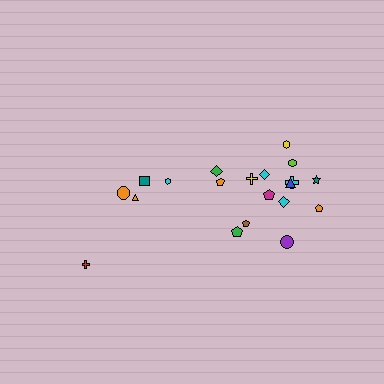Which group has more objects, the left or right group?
The right group.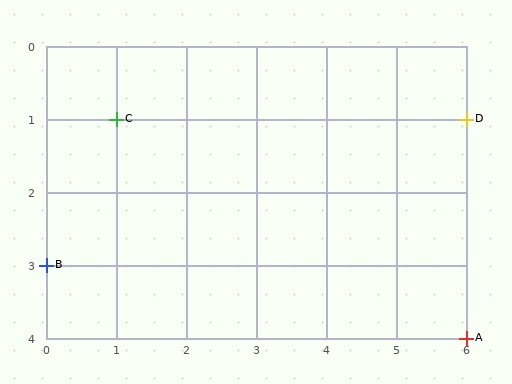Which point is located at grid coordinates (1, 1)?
Point C is at (1, 1).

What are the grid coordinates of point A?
Point A is at grid coordinates (6, 4).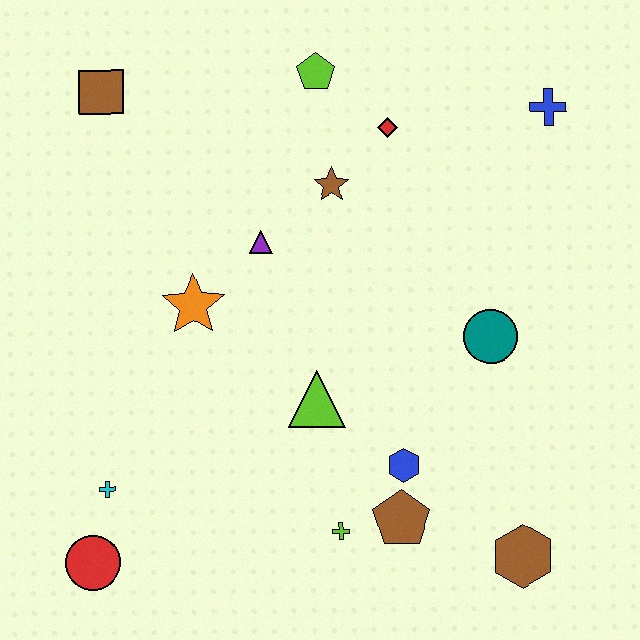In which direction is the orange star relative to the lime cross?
The orange star is above the lime cross.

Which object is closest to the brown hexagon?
The brown pentagon is closest to the brown hexagon.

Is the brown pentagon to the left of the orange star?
No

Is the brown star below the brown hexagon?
No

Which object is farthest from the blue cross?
The red circle is farthest from the blue cross.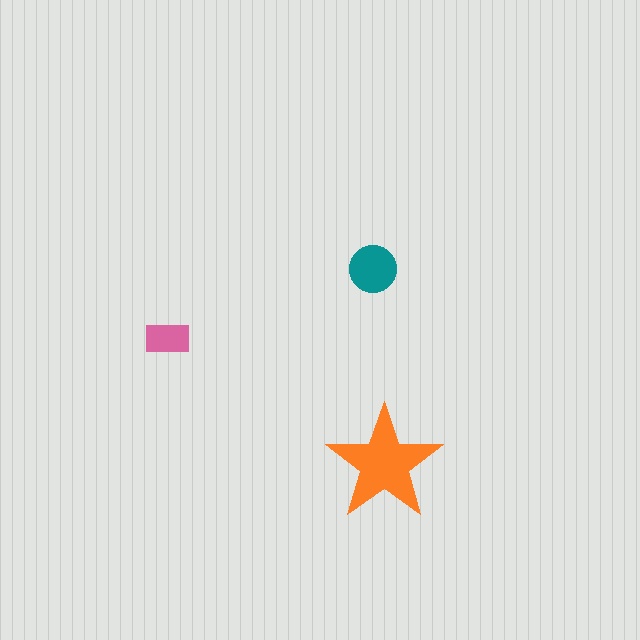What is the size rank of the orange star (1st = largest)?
1st.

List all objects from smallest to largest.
The pink rectangle, the teal circle, the orange star.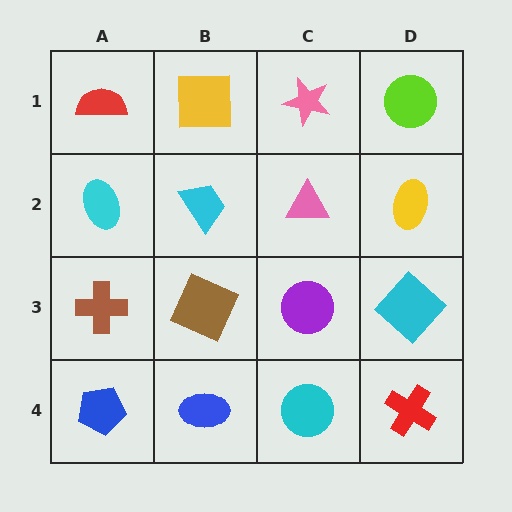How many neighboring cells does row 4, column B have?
3.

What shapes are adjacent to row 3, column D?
A yellow ellipse (row 2, column D), a red cross (row 4, column D), a purple circle (row 3, column C).